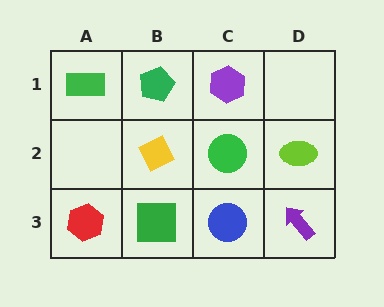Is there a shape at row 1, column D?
No, that cell is empty.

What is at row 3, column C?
A blue circle.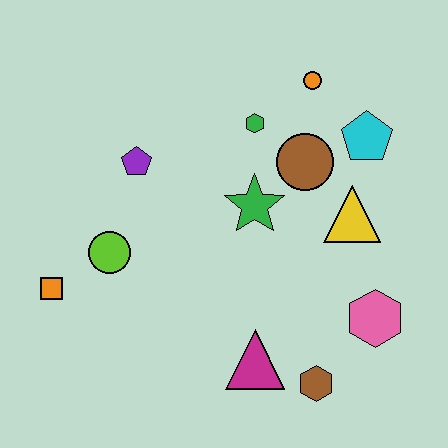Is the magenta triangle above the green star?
No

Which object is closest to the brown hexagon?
The magenta triangle is closest to the brown hexagon.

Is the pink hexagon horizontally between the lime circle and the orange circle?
No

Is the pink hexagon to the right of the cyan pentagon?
Yes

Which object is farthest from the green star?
The orange square is farthest from the green star.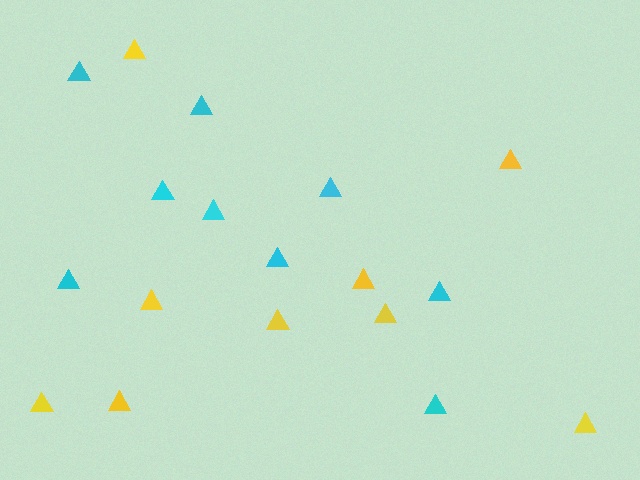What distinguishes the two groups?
There are 2 groups: one group of cyan triangles (9) and one group of yellow triangles (9).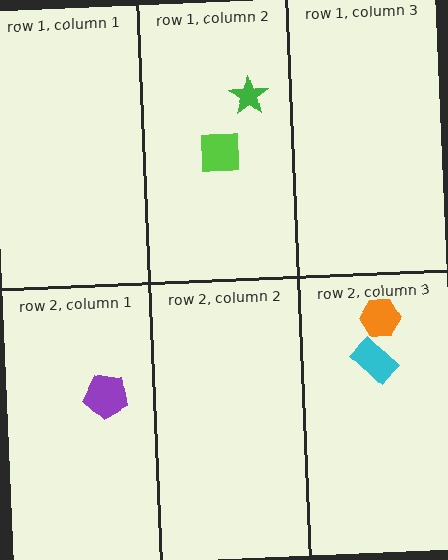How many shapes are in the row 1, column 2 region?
2.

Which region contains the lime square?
The row 1, column 2 region.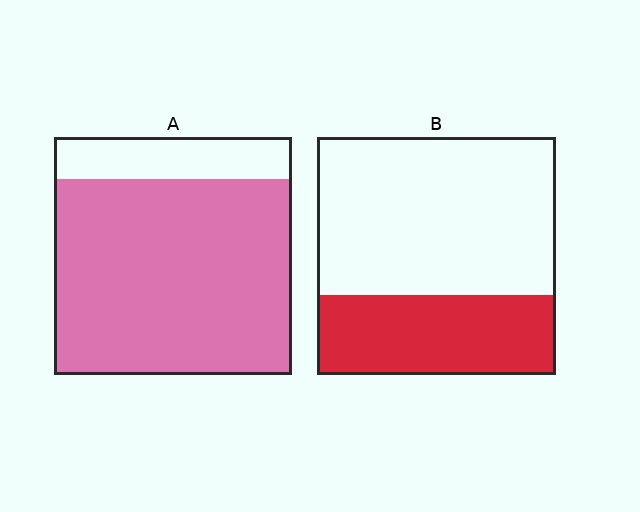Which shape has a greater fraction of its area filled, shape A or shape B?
Shape A.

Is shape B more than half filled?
No.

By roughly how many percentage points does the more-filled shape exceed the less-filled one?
By roughly 50 percentage points (A over B).